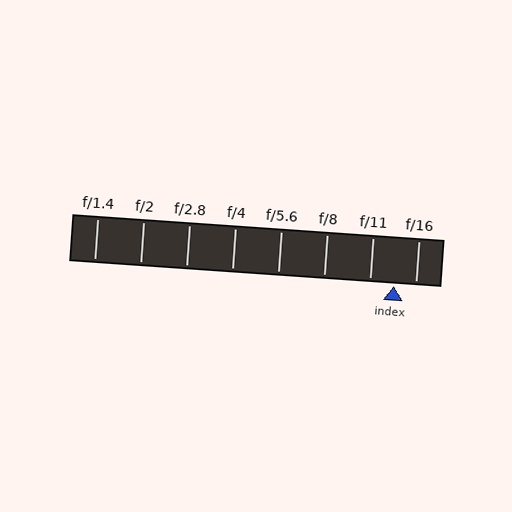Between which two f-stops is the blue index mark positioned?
The index mark is between f/11 and f/16.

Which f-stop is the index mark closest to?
The index mark is closest to f/16.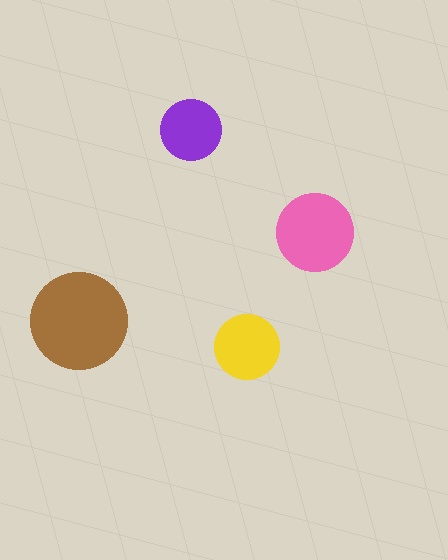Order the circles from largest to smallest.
the brown one, the pink one, the yellow one, the purple one.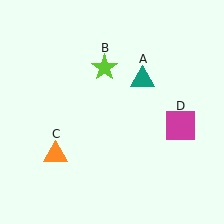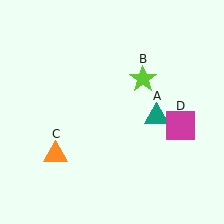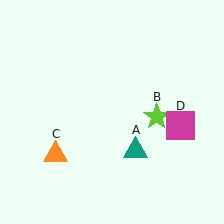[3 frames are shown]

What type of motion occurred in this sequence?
The teal triangle (object A), lime star (object B) rotated clockwise around the center of the scene.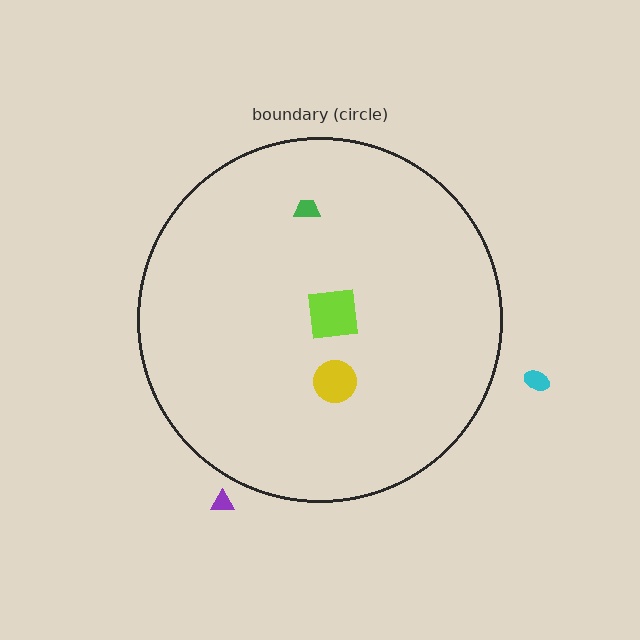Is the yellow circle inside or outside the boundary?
Inside.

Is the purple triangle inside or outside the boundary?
Outside.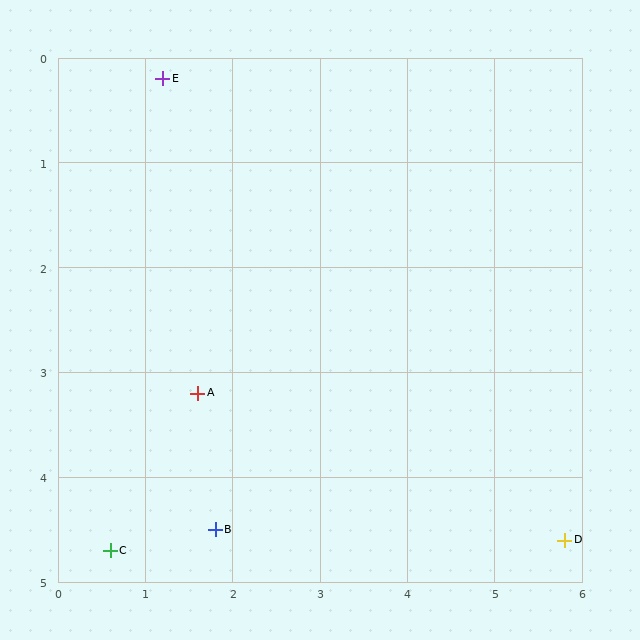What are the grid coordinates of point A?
Point A is at approximately (1.6, 3.2).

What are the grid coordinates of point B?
Point B is at approximately (1.8, 4.5).